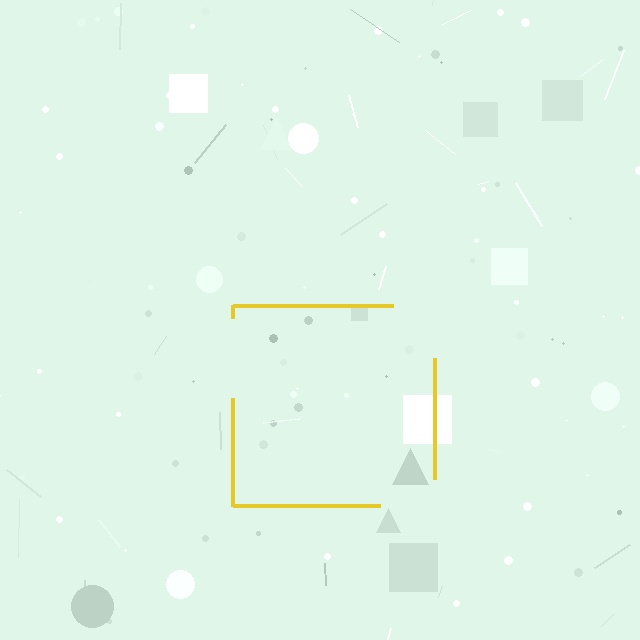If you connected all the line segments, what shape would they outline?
They would outline a square.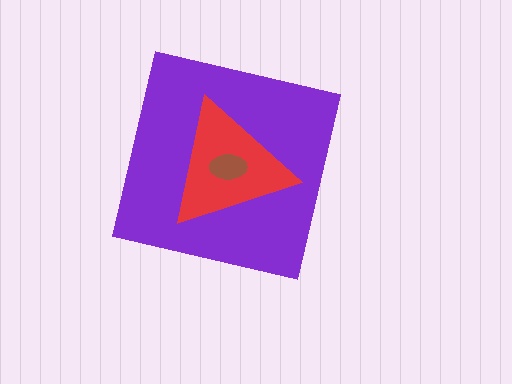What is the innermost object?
The brown ellipse.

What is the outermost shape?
The purple square.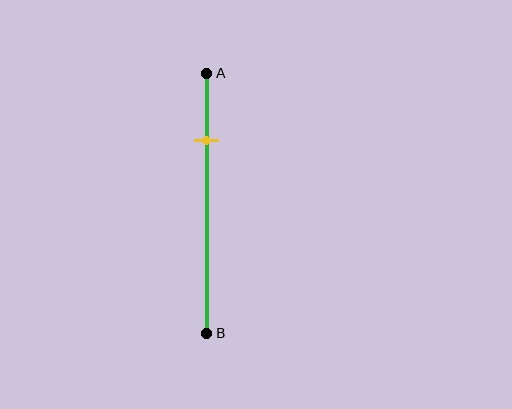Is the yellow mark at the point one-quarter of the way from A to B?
Yes, the mark is approximately at the one-quarter point.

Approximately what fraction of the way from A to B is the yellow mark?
The yellow mark is approximately 25% of the way from A to B.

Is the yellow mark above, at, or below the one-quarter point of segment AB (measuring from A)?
The yellow mark is approximately at the one-quarter point of segment AB.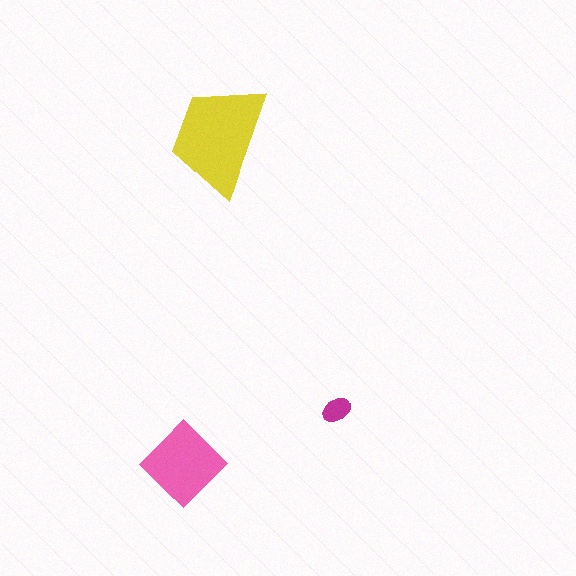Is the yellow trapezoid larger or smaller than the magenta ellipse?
Larger.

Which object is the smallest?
The magenta ellipse.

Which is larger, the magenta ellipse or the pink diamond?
The pink diamond.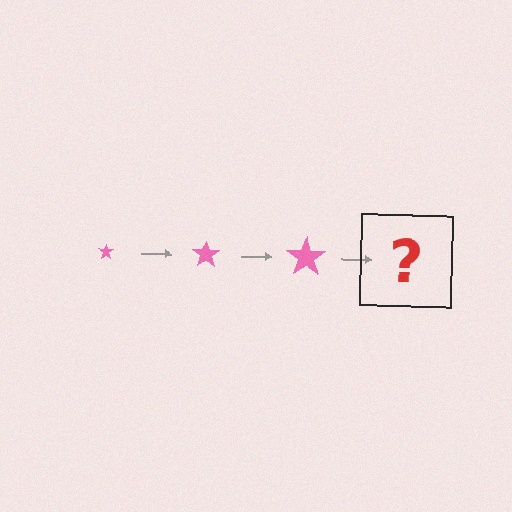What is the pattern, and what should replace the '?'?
The pattern is that the star gets progressively larger each step. The '?' should be a pink star, larger than the previous one.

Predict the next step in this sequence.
The next step is a pink star, larger than the previous one.